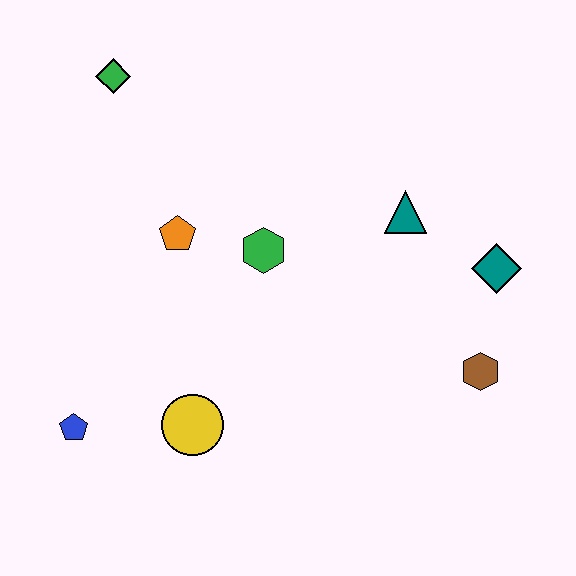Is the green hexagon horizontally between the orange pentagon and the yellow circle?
No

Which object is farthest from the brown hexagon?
The green diamond is farthest from the brown hexagon.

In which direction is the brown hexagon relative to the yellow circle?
The brown hexagon is to the right of the yellow circle.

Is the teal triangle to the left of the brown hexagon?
Yes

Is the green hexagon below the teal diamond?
No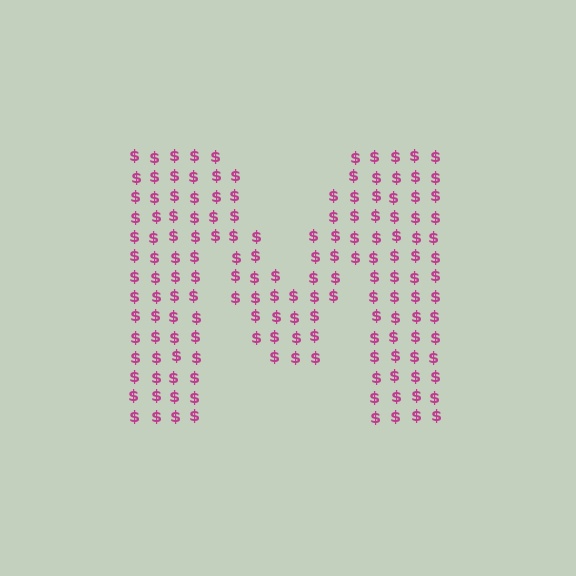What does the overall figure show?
The overall figure shows the letter M.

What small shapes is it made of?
It is made of small dollar signs.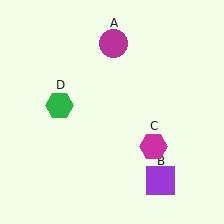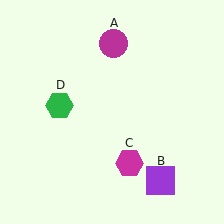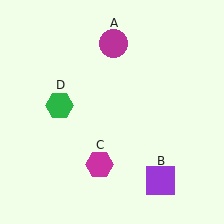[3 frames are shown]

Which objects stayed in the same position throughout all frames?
Magenta circle (object A) and purple square (object B) and green hexagon (object D) remained stationary.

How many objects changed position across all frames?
1 object changed position: magenta hexagon (object C).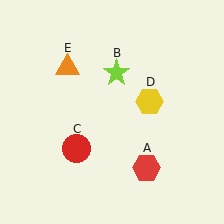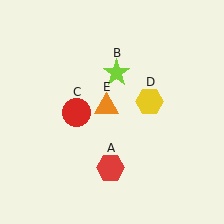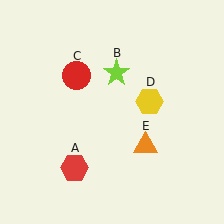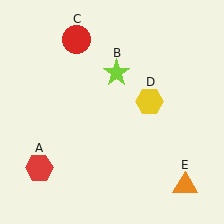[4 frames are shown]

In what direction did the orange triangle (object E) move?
The orange triangle (object E) moved down and to the right.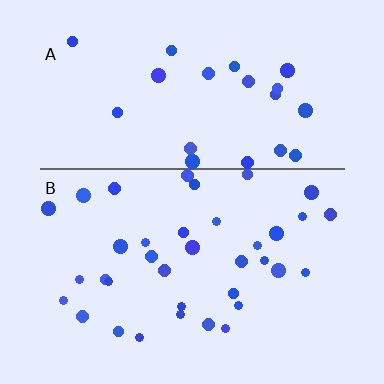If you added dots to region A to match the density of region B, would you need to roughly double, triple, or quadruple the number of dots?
Approximately double.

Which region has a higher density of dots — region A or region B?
B (the bottom).